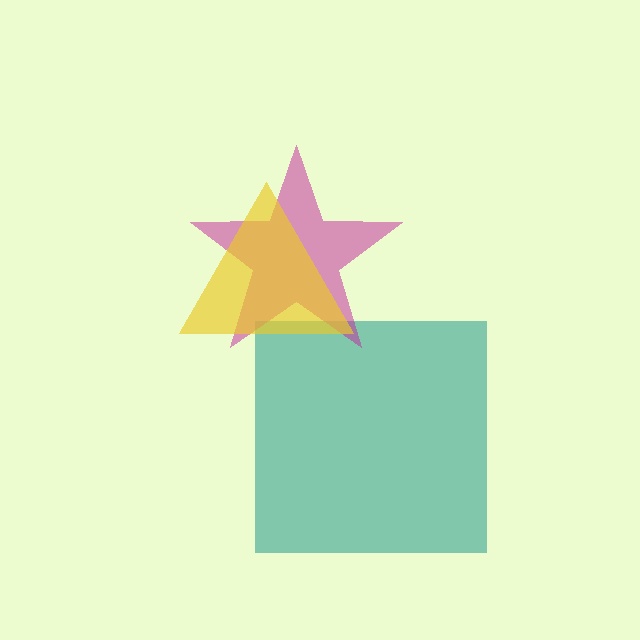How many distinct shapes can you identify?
There are 3 distinct shapes: a teal square, a magenta star, a yellow triangle.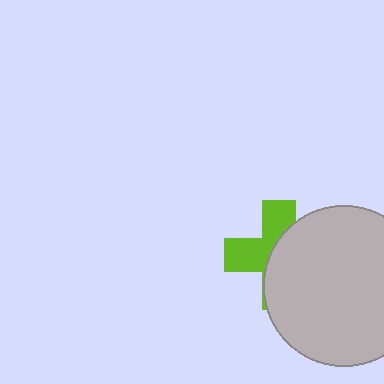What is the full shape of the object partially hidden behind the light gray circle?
The partially hidden object is a lime cross.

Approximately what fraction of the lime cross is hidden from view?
Roughly 55% of the lime cross is hidden behind the light gray circle.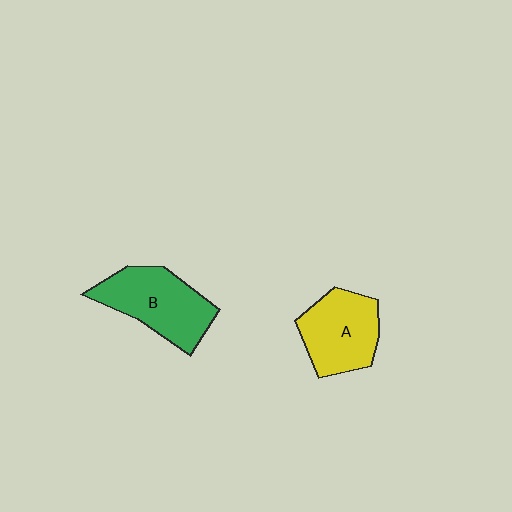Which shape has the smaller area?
Shape A (yellow).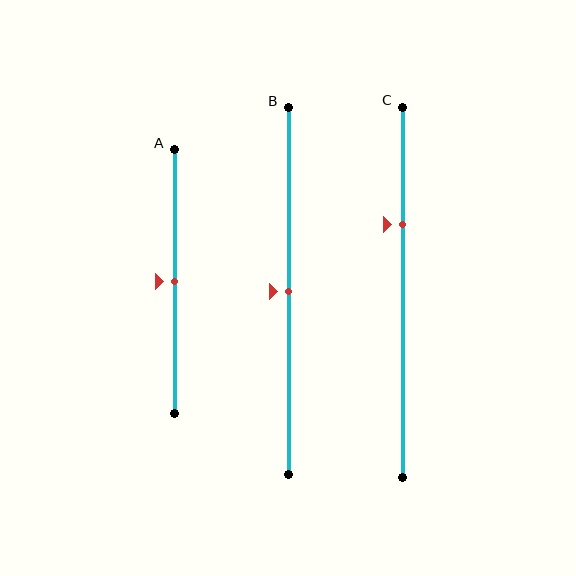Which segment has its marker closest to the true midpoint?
Segment A has its marker closest to the true midpoint.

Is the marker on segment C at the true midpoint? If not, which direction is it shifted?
No, the marker on segment C is shifted upward by about 18% of the segment length.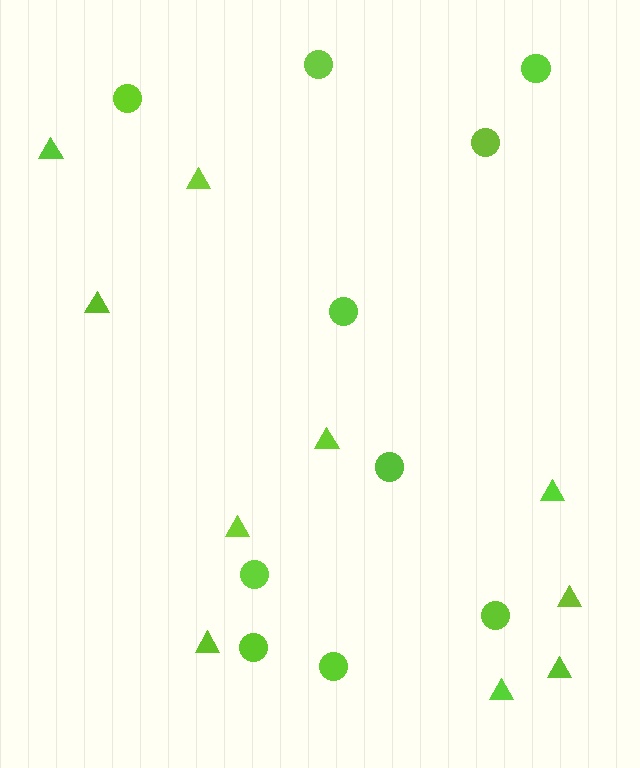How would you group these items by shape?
There are 2 groups: one group of circles (10) and one group of triangles (10).